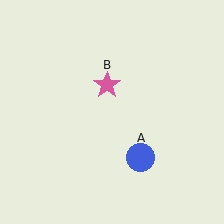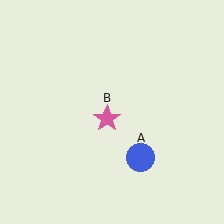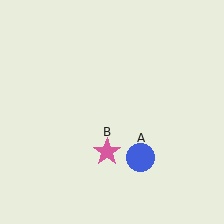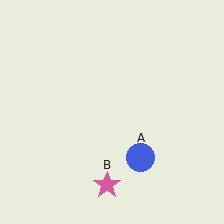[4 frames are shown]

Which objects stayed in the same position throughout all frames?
Blue circle (object A) remained stationary.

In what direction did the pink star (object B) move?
The pink star (object B) moved down.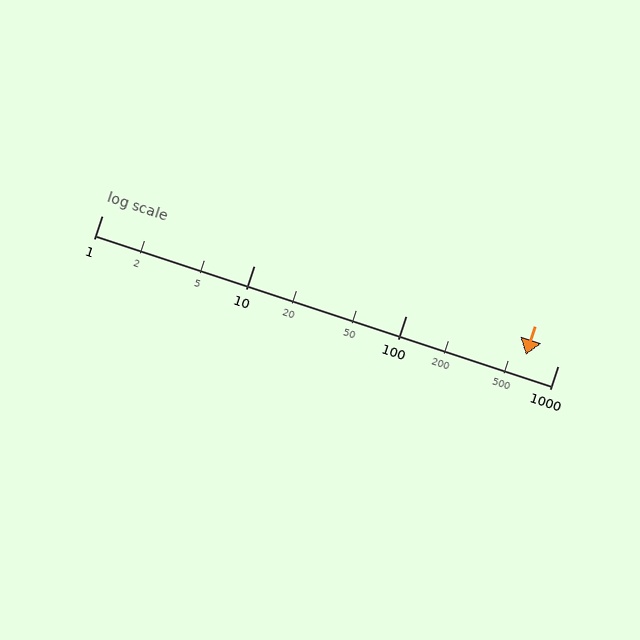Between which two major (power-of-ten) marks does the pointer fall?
The pointer is between 100 and 1000.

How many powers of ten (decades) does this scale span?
The scale spans 3 decades, from 1 to 1000.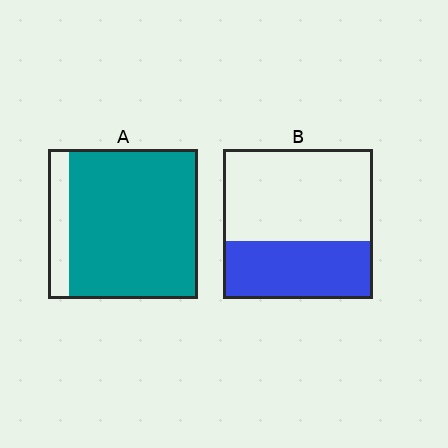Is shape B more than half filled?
No.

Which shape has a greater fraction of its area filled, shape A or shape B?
Shape A.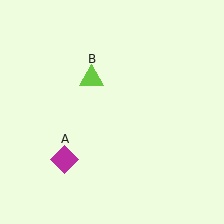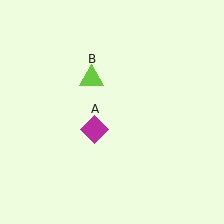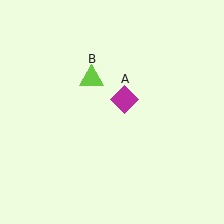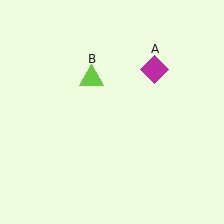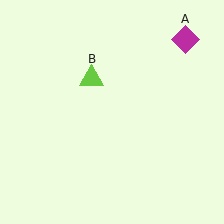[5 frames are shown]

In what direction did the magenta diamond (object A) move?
The magenta diamond (object A) moved up and to the right.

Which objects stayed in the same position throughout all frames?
Lime triangle (object B) remained stationary.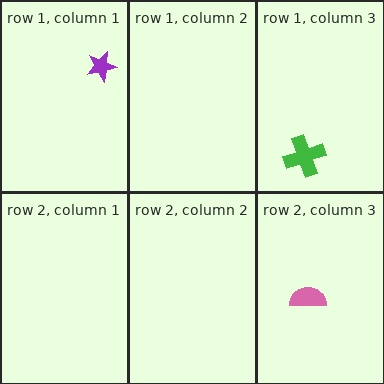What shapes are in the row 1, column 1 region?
The purple star.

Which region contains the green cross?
The row 1, column 3 region.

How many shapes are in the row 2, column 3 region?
1.